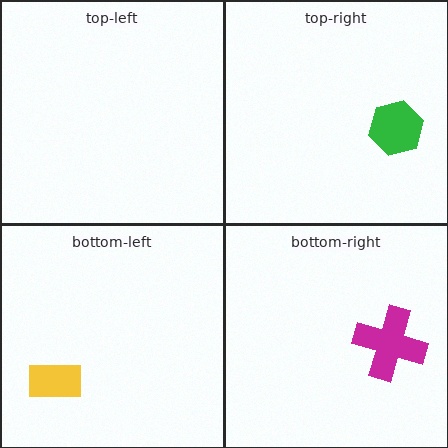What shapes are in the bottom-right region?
The magenta cross.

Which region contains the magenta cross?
The bottom-right region.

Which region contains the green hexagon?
The top-right region.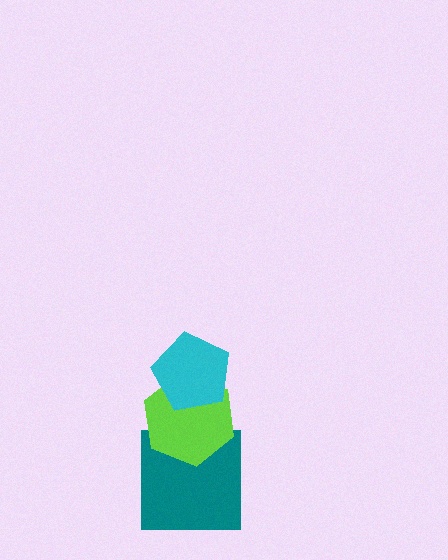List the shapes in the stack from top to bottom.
From top to bottom: the cyan pentagon, the lime hexagon, the teal square.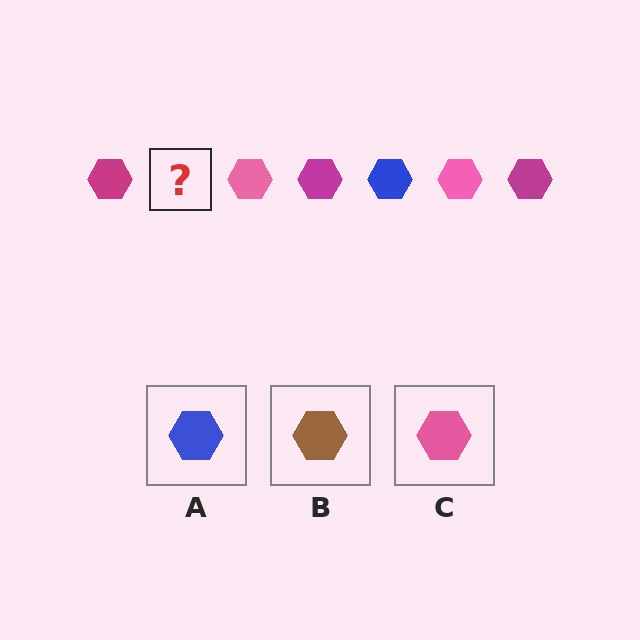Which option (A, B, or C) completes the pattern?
A.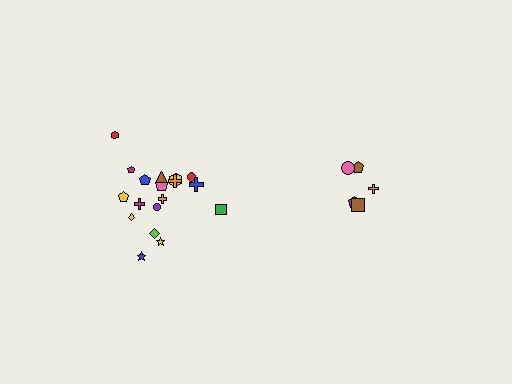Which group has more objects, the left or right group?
The left group.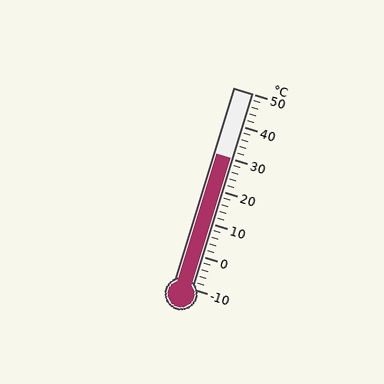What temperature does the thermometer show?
The thermometer shows approximately 30°C.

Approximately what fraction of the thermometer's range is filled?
The thermometer is filled to approximately 65% of its range.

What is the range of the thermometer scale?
The thermometer scale ranges from -10°C to 50°C.